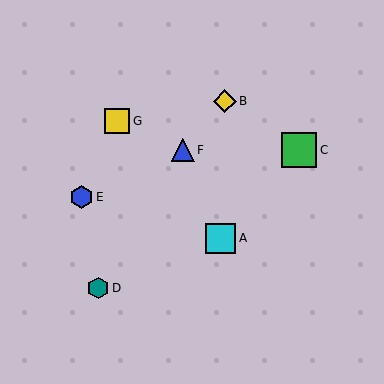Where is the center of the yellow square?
The center of the yellow square is at (117, 121).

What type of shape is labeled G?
Shape G is a yellow square.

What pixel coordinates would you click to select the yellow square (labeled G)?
Click at (117, 121) to select the yellow square G.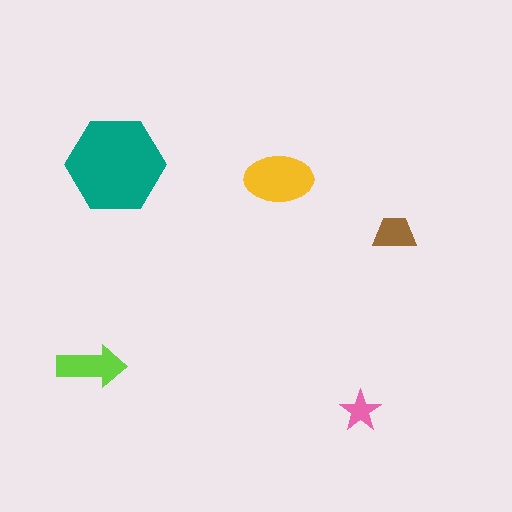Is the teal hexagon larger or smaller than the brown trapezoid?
Larger.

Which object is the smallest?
The pink star.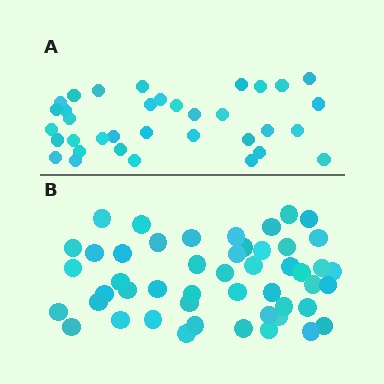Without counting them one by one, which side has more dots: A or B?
Region B (the bottom region) has more dots.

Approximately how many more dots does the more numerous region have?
Region B has approximately 15 more dots than region A.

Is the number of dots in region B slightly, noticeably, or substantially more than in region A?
Region B has noticeably more, but not dramatically so. The ratio is roughly 1.4 to 1.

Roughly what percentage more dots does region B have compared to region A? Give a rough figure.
About 40% more.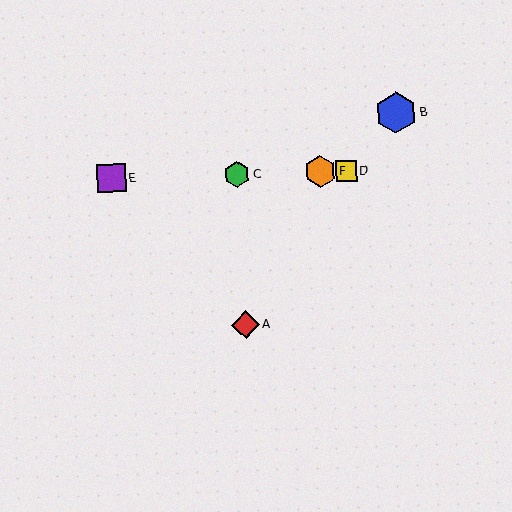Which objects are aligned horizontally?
Objects C, D, E, F are aligned horizontally.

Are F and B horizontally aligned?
No, F is at y≈172 and B is at y≈113.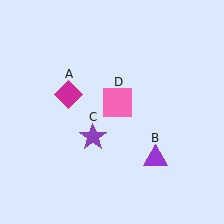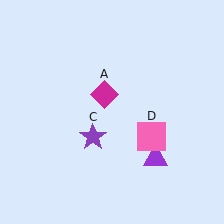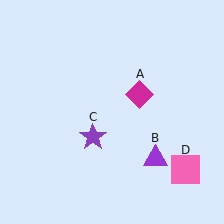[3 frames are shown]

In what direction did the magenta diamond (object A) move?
The magenta diamond (object A) moved right.